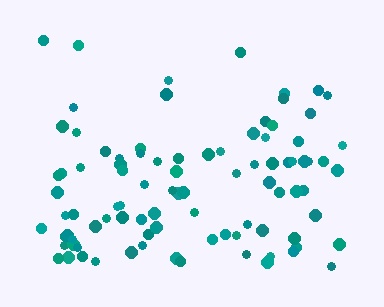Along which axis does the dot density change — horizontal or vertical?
Vertical.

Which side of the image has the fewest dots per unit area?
The top.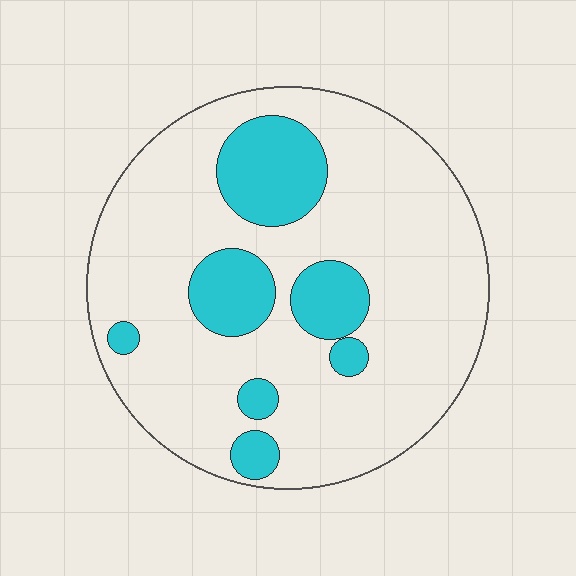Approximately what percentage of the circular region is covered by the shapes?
Approximately 20%.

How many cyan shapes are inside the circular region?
7.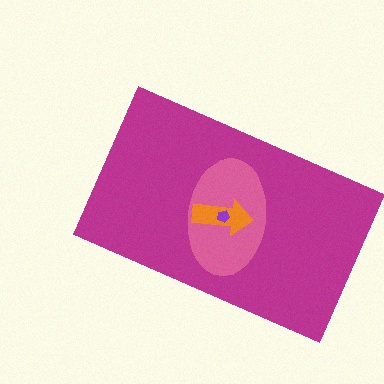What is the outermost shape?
The magenta rectangle.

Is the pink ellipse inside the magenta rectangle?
Yes.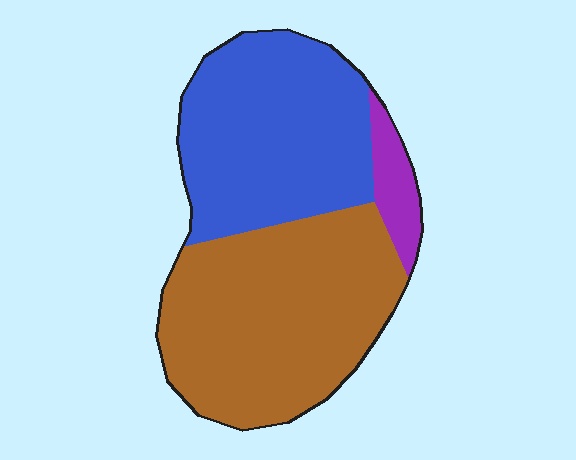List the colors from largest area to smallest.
From largest to smallest: brown, blue, purple.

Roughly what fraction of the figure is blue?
Blue covers roughly 40% of the figure.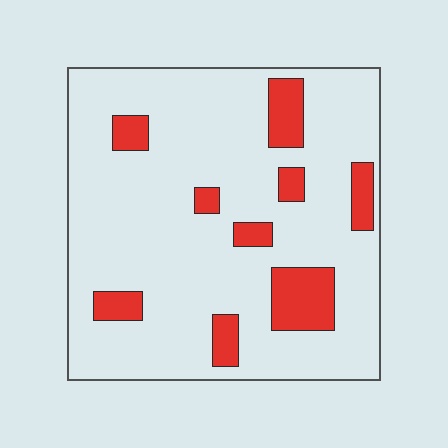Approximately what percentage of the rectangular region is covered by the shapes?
Approximately 15%.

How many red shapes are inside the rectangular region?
9.